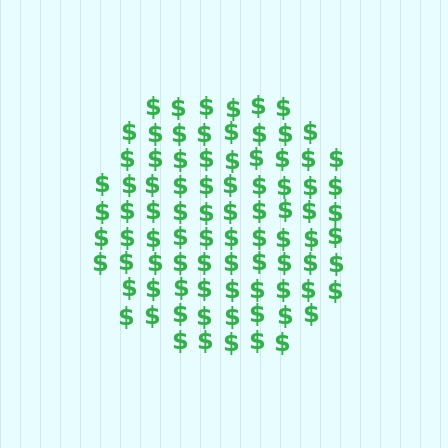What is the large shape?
The large shape is a circle.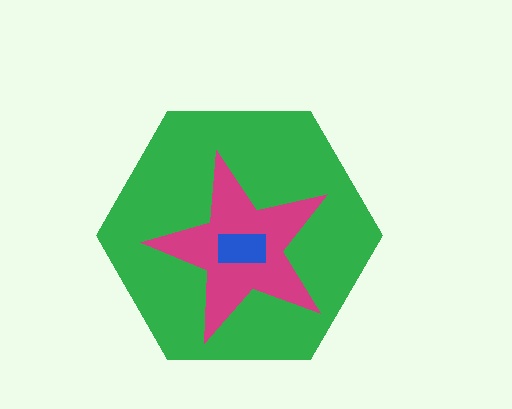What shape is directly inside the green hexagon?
The magenta star.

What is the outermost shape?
The green hexagon.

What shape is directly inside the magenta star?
The blue rectangle.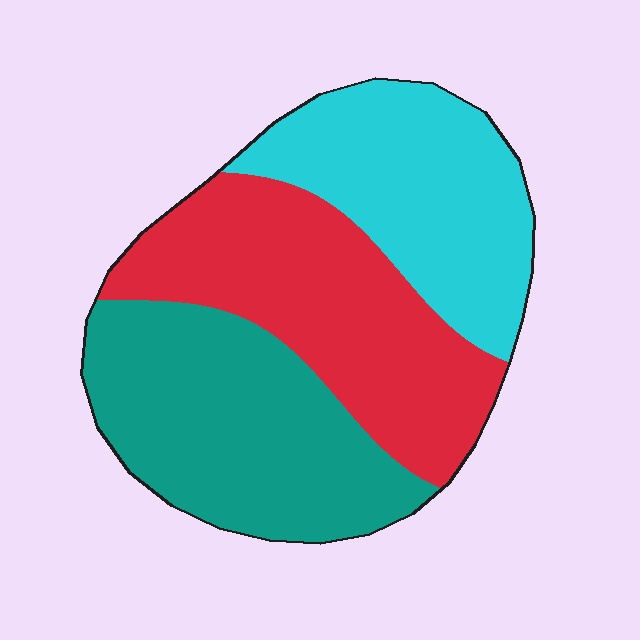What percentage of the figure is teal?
Teal covers about 35% of the figure.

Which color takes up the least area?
Cyan, at roughly 30%.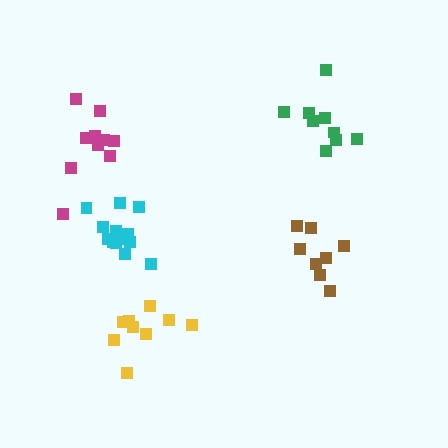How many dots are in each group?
Group 1: 10 dots, Group 2: 13 dots, Group 3: 8 dots, Group 4: 9 dots, Group 5: 9 dots (49 total).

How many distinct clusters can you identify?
There are 5 distinct clusters.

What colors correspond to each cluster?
The clusters are colored: magenta, cyan, brown, green, yellow.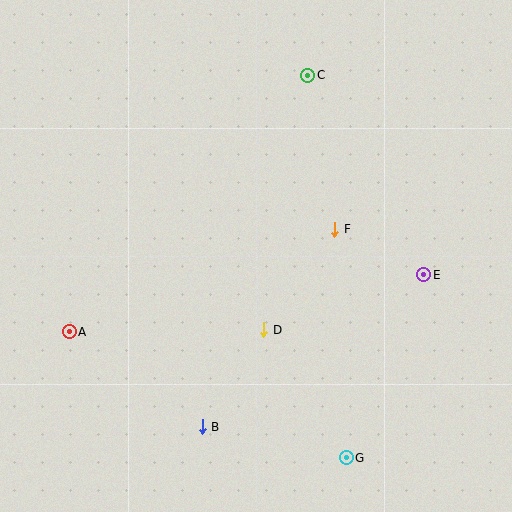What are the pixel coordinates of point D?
Point D is at (264, 330).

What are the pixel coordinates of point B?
Point B is at (202, 427).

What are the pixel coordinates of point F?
Point F is at (335, 229).